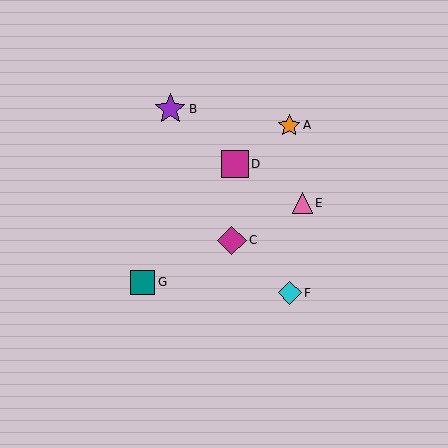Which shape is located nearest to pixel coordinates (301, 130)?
The orange star (labeled A) at (289, 125) is nearest to that location.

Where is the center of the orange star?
The center of the orange star is at (289, 125).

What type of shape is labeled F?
Shape F is a cyan diamond.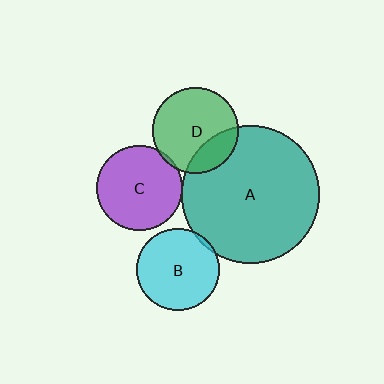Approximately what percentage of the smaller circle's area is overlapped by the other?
Approximately 25%.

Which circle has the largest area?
Circle A (teal).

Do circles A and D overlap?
Yes.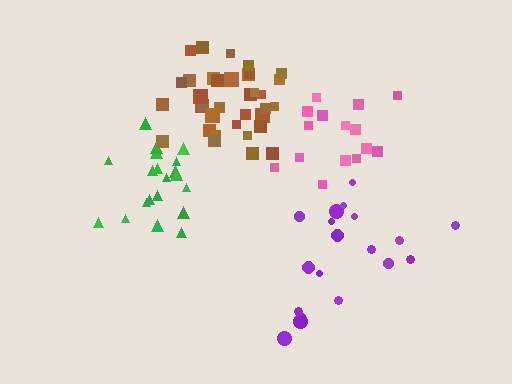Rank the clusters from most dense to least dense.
brown, green, pink, purple.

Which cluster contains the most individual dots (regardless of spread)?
Brown (35).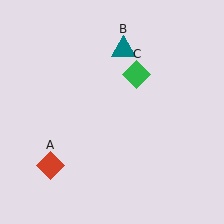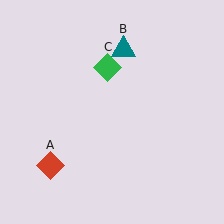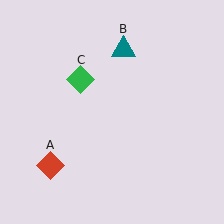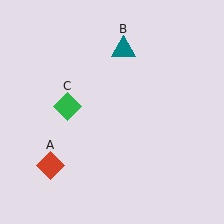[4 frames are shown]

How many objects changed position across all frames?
1 object changed position: green diamond (object C).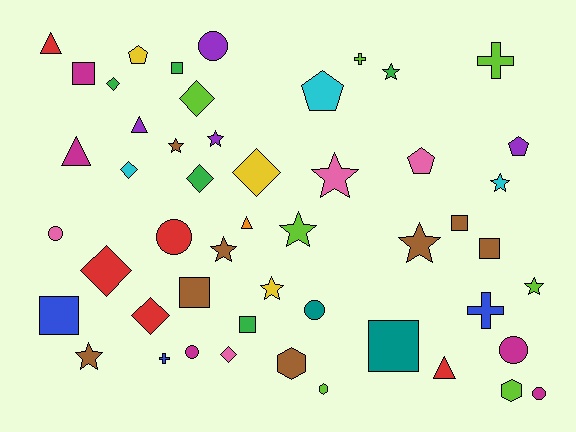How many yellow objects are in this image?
There are 3 yellow objects.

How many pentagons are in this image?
There are 4 pentagons.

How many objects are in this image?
There are 50 objects.